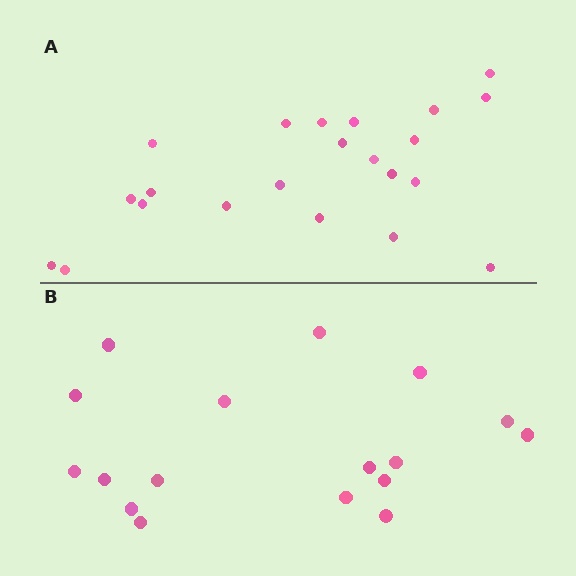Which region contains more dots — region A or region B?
Region A (the top region) has more dots.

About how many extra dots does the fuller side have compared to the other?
Region A has about 5 more dots than region B.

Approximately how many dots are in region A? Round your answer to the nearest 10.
About 20 dots. (The exact count is 22, which rounds to 20.)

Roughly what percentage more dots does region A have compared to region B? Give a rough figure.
About 30% more.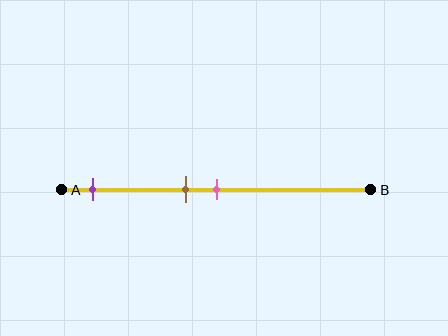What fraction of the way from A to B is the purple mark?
The purple mark is approximately 10% (0.1) of the way from A to B.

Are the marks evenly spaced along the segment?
No, the marks are not evenly spaced.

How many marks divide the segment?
There are 3 marks dividing the segment.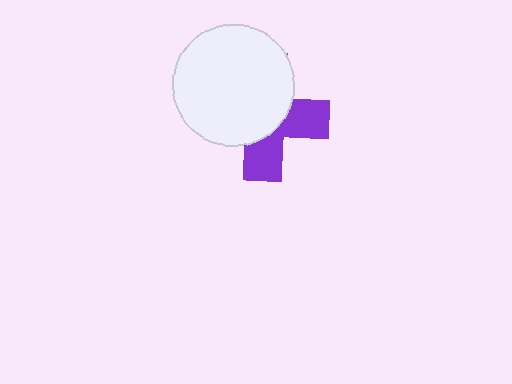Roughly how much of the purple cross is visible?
A small part of it is visible (roughly 40%).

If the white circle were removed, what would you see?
You would see the complete purple cross.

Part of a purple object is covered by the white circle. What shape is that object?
It is a cross.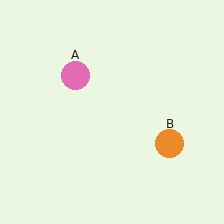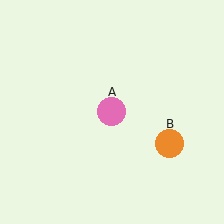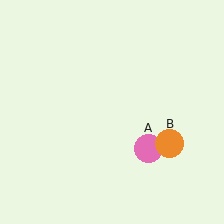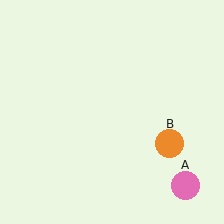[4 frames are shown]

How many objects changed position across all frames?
1 object changed position: pink circle (object A).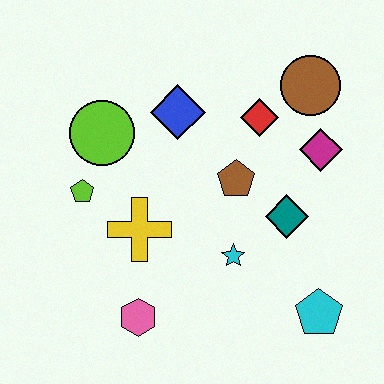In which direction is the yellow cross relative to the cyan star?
The yellow cross is to the left of the cyan star.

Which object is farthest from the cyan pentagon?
The lime circle is farthest from the cyan pentagon.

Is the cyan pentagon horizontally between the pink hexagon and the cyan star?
No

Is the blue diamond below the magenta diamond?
No